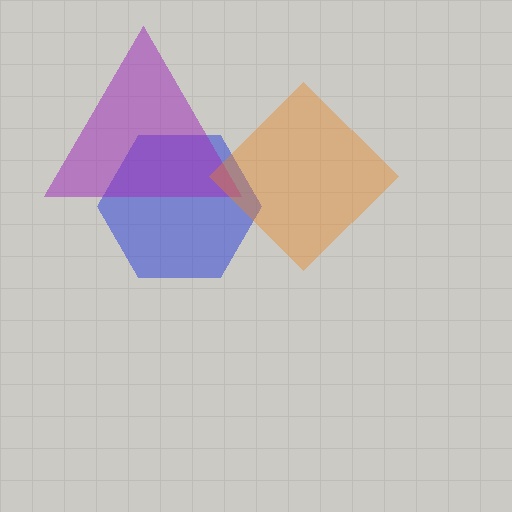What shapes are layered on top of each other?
The layered shapes are: a blue hexagon, a purple triangle, an orange diamond.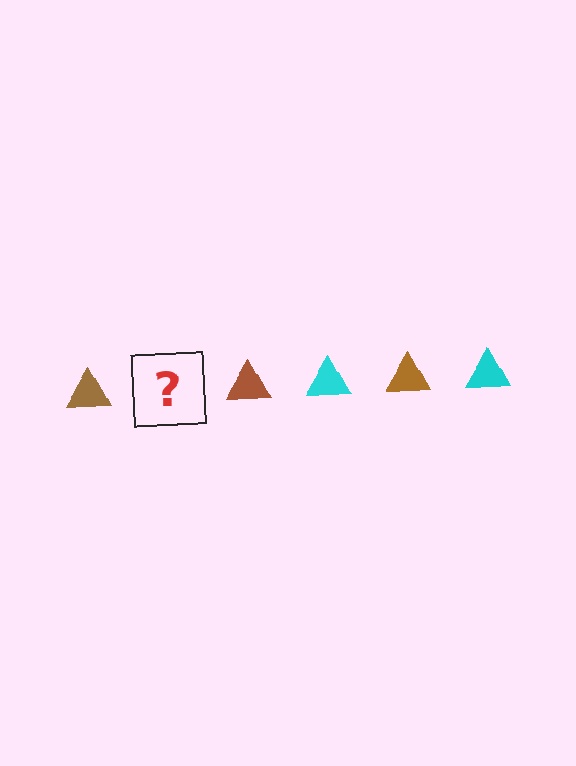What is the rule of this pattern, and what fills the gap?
The rule is that the pattern cycles through brown, cyan triangles. The gap should be filled with a cyan triangle.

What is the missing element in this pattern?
The missing element is a cyan triangle.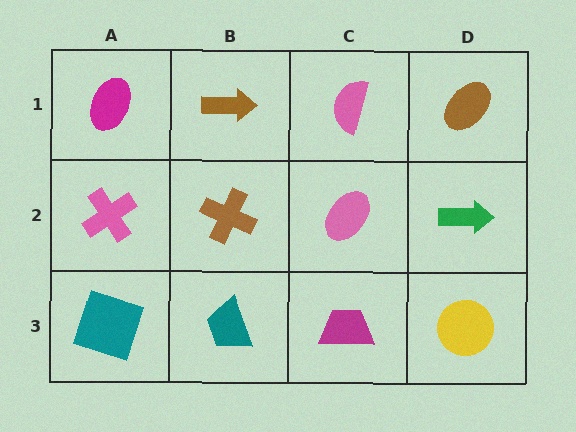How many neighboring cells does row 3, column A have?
2.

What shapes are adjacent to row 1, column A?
A pink cross (row 2, column A), a brown arrow (row 1, column B).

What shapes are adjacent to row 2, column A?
A magenta ellipse (row 1, column A), a teal square (row 3, column A), a brown cross (row 2, column B).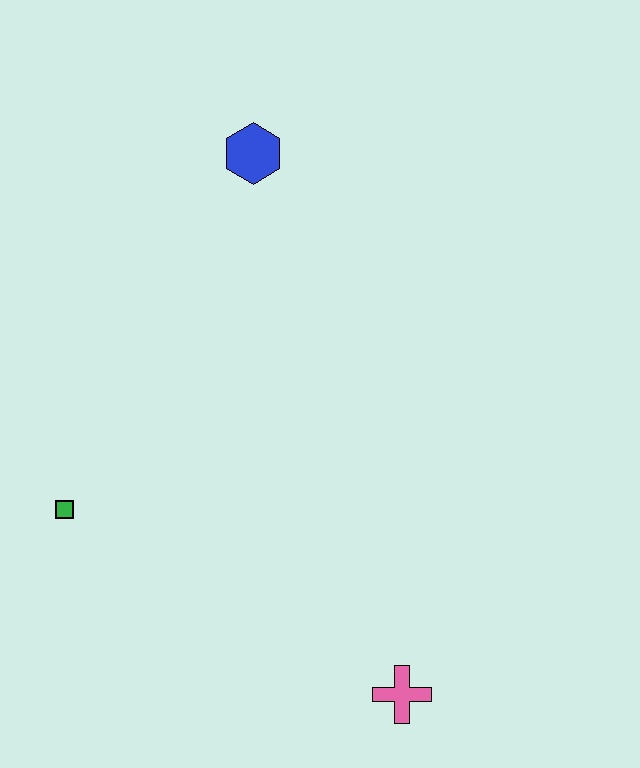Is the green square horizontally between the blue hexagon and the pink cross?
No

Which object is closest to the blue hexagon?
The green square is closest to the blue hexagon.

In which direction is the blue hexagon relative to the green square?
The blue hexagon is above the green square.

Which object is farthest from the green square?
The blue hexagon is farthest from the green square.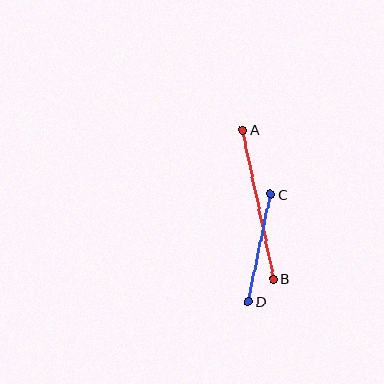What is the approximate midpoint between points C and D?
The midpoint is at approximately (259, 248) pixels.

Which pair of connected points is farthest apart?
Points A and B are farthest apart.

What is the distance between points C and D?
The distance is approximately 110 pixels.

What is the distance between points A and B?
The distance is approximately 152 pixels.